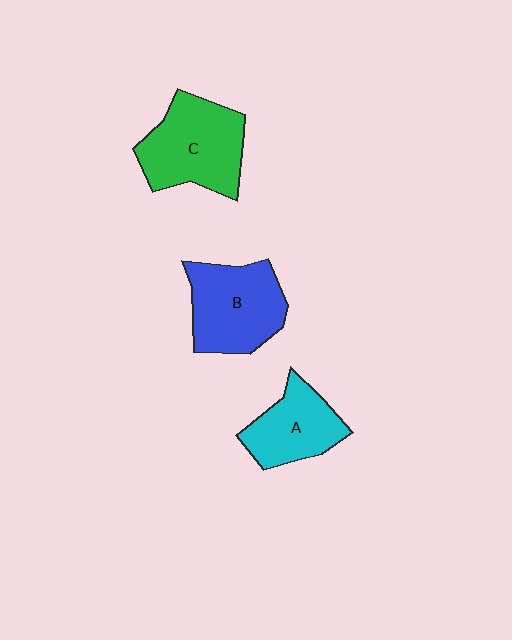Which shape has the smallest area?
Shape A (cyan).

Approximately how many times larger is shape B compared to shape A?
Approximately 1.3 times.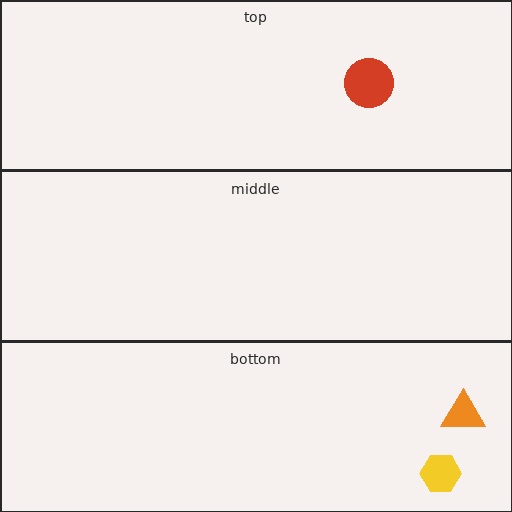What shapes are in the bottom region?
The yellow hexagon, the orange triangle.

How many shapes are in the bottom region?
2.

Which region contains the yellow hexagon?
The bottom region.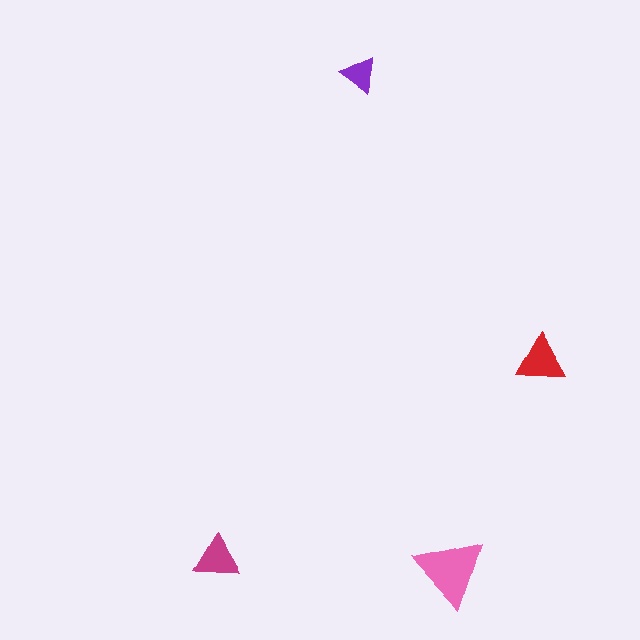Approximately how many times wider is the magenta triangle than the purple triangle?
About 1.5 times wider.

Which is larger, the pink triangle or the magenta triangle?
The pink one.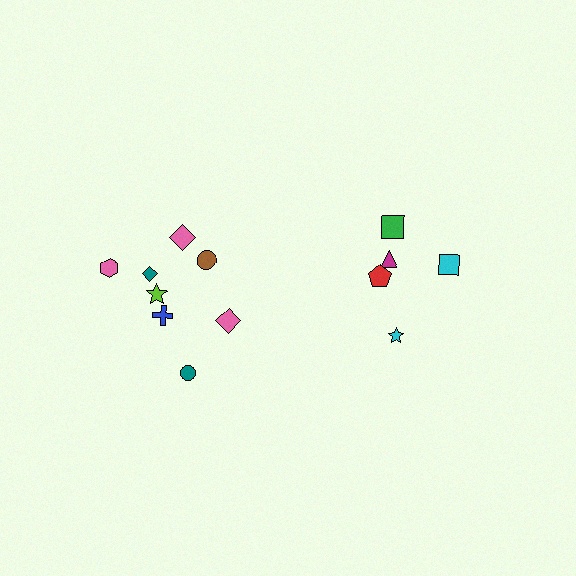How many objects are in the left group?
There are 8 objects.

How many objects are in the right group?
There are 5 objects.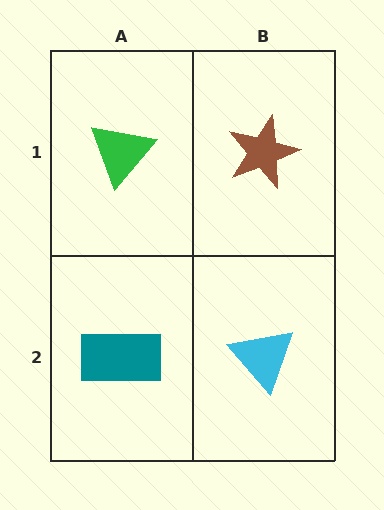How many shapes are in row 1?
2 shapes.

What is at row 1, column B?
A brown star.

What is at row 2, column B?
A cyan triangle.